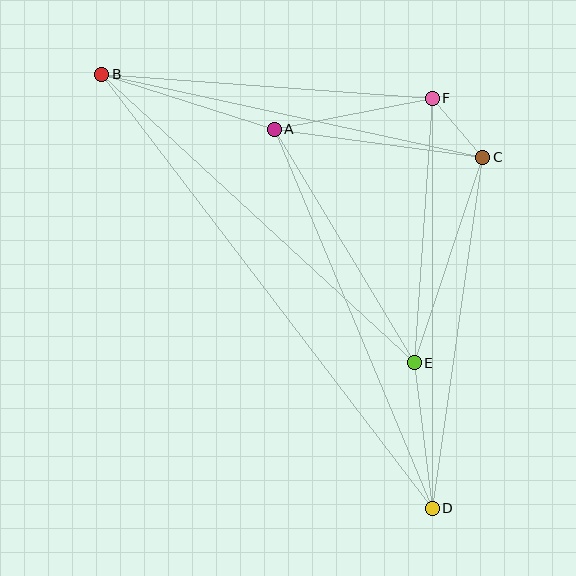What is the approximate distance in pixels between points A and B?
The distance between A and B is approximately 181 pixels.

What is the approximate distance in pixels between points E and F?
The distance between E and F is approximately 266 pixels.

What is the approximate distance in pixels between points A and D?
The distance between A and D is approximately 411 pixels.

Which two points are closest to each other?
Points C and F are closest to each other.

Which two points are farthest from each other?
Points B and D are farthest from each other.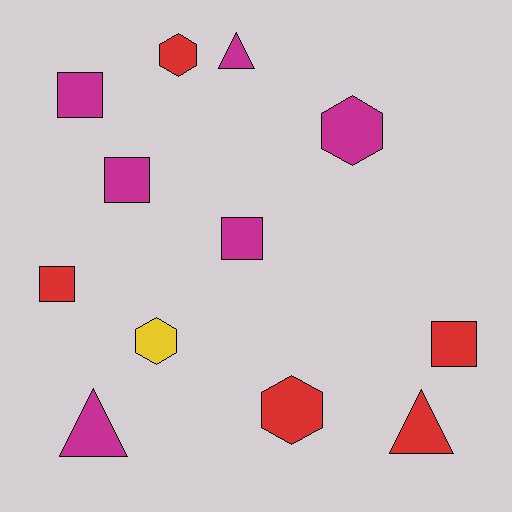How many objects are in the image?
There are 12 objects.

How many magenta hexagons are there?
There is 1 magenta hexagon.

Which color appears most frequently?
Magenta, with 6 objects.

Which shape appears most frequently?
Square, with 5 objects.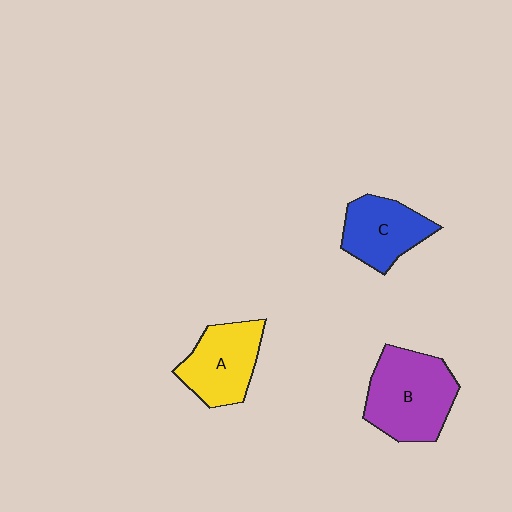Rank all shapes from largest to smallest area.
From largest to smallest: B (purple), A (yellow), C (blue).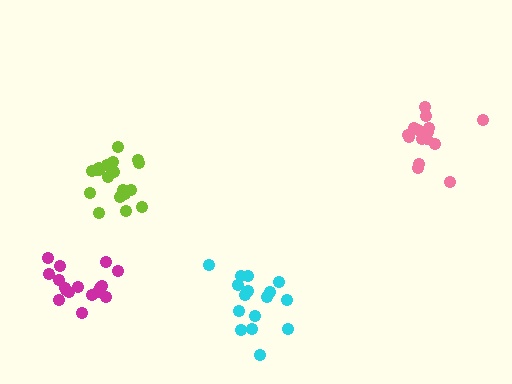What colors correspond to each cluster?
The clusters are colored: lime, magenta, pink, cyan.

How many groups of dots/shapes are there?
There are 4 groups.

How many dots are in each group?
Group 1: 19 dots, Group 2: 17 dots, Group 3: 15 dots, Group 4: 16 dots (67 total).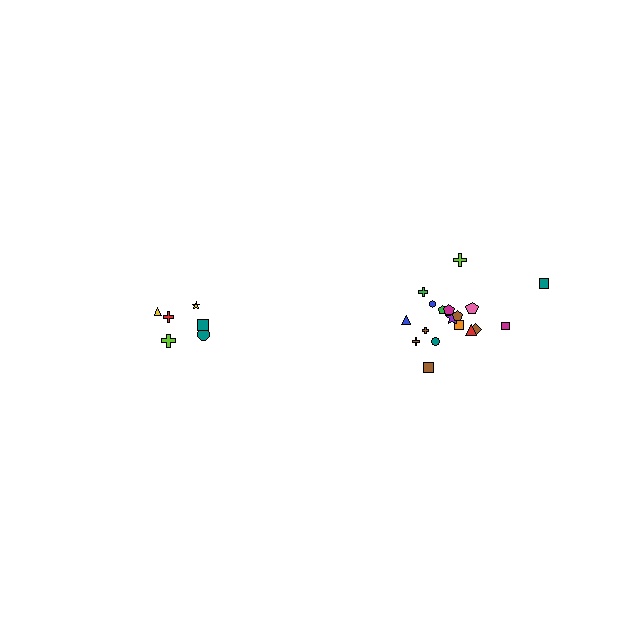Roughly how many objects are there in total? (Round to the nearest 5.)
Roughly 25 objects in total.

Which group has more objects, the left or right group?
The right group.